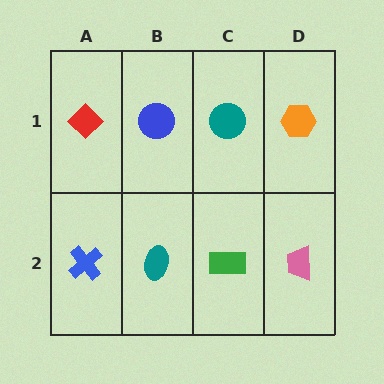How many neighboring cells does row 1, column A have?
2.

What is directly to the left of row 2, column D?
A green rectangle.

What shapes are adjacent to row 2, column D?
An orange hexagon (row 1, column D), a green rectangle (row 2, column C).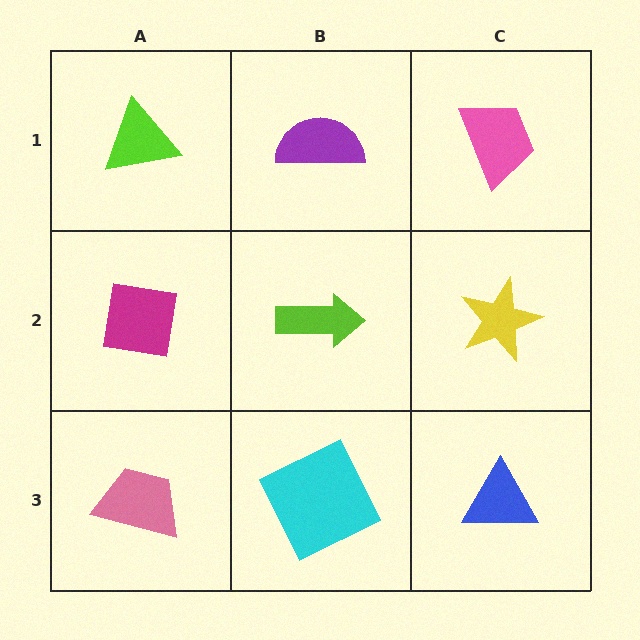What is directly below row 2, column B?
A cyan square.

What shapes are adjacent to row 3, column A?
A magenta square (row 2, column A), a cyan square (row 3, column B).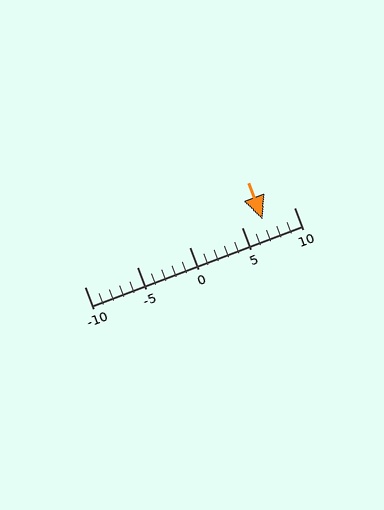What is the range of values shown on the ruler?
The ruler shows values from -10 to 10.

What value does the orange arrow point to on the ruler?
The orange arrow points to approximately 7.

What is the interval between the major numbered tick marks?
The major tick marks are spaced 5 units apart.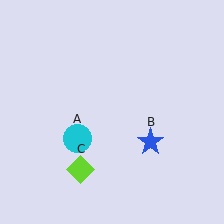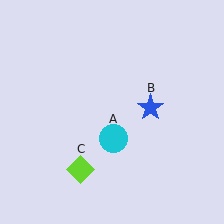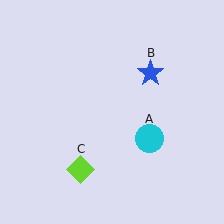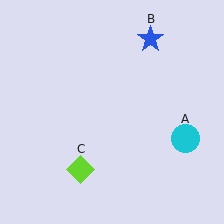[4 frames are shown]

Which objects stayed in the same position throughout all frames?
Lime diamond (object C) remained stationary.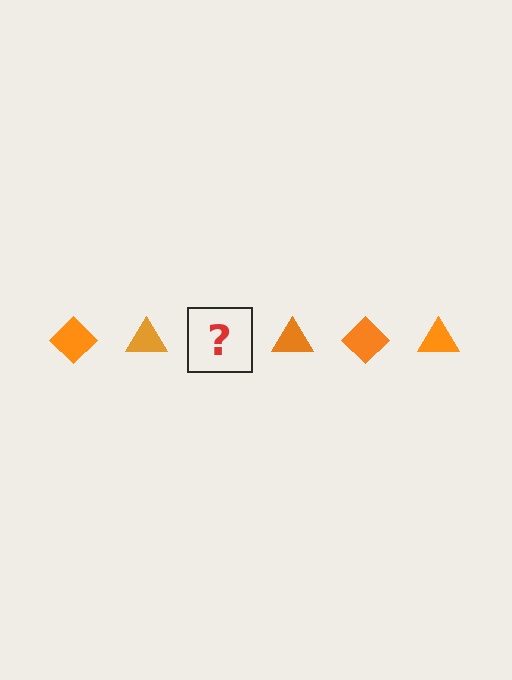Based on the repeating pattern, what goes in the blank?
The blank should be an orange diamond.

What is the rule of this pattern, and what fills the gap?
The rule is that the pattern cycles through diamond, triangle shapes in orange. The gap should be filled with an orange diamond.